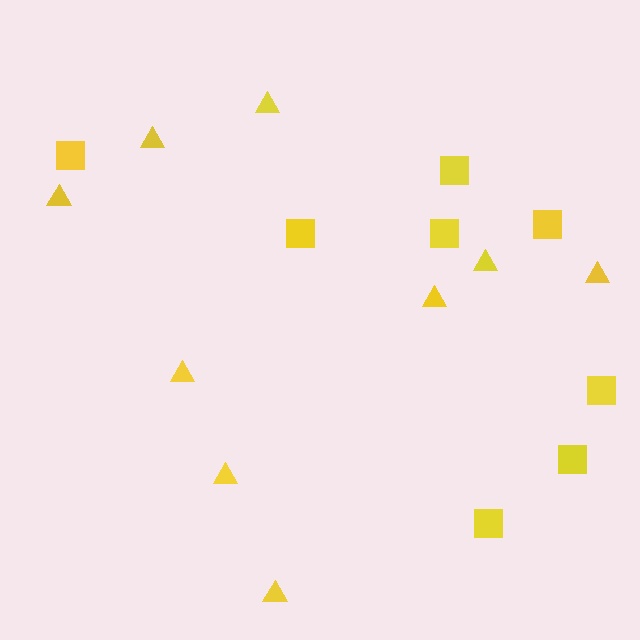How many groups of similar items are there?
There are 2 groups: one group of triangles (9) and one group of squares (8).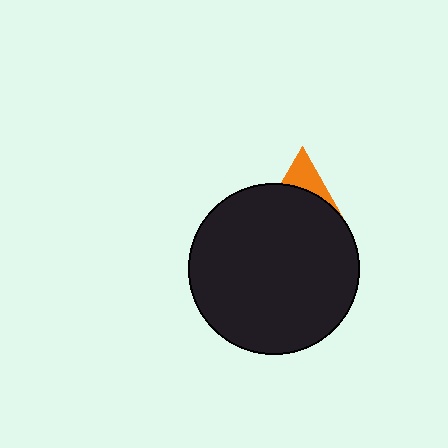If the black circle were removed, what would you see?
You would see the complete orange triangle.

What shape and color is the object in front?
The object in front is a black circle.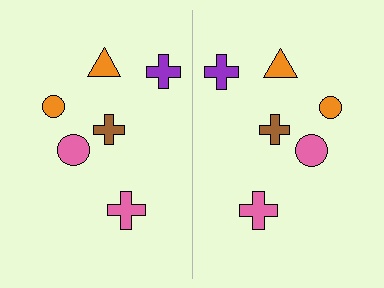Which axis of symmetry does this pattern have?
The pattern has a vertical axis of symmetry running through the center of the image.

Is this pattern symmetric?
Yes, this pattern has bilateral (reflection) symmetry.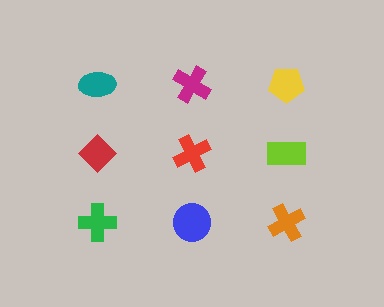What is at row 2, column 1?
A red diamond.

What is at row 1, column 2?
A magenta cross.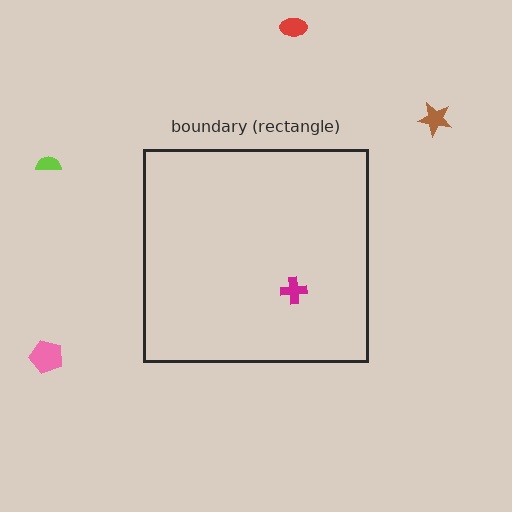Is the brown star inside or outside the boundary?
Outside.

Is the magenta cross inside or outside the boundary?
Inside.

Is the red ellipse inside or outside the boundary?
Outside.